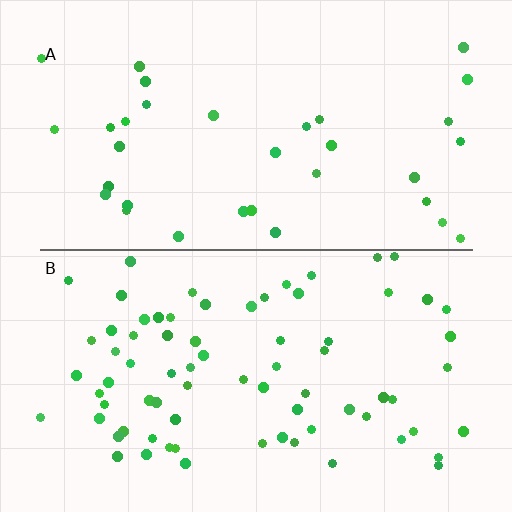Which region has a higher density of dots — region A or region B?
B (the bottom).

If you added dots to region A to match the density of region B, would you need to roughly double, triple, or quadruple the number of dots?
Approximately double.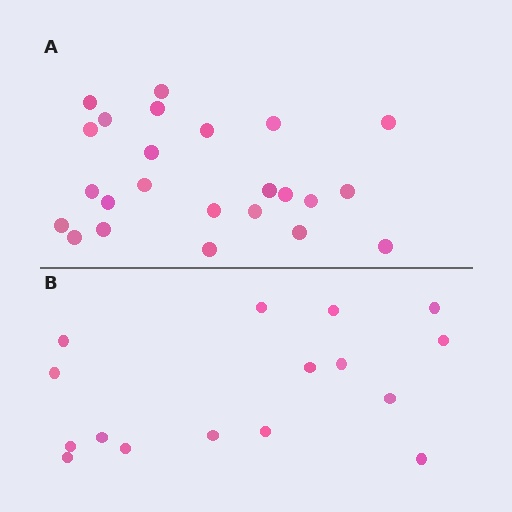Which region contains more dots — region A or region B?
Region A (the top region) has more dots.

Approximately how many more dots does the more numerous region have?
Region A has roughly 8 or so more dots than region B.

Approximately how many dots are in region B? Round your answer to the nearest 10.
About 20 dots. (The exact count is 16, which rounds to 20.)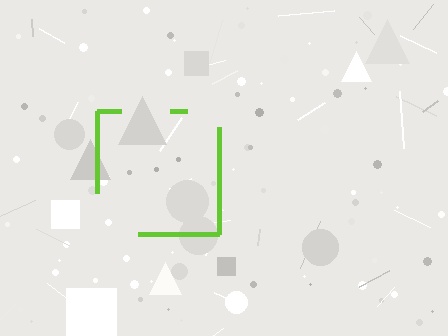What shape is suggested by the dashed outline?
The dashed outline suggests a square.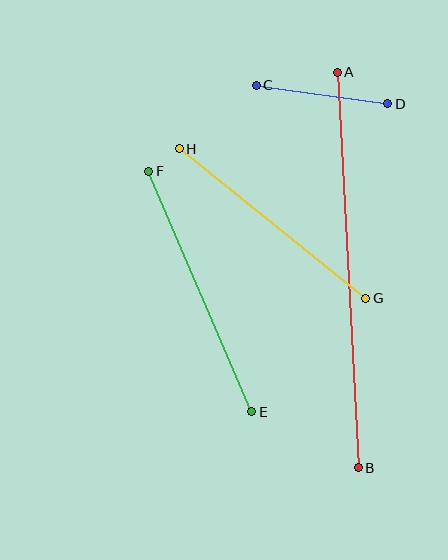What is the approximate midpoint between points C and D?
The midpoint is at approximately (322, 94) pixels.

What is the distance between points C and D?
The distance is approximately 133 pixels.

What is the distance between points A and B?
The distance is approximately 396 pixels.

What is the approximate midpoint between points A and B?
The midpoint is at approximately (348, 270) pixels.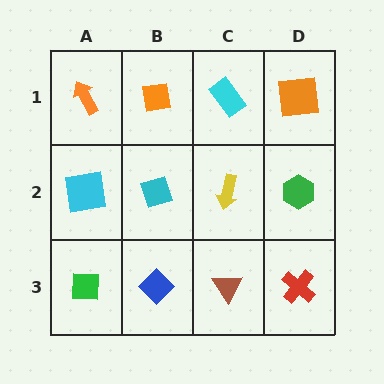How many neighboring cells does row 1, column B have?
3.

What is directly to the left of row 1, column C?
An orange square.